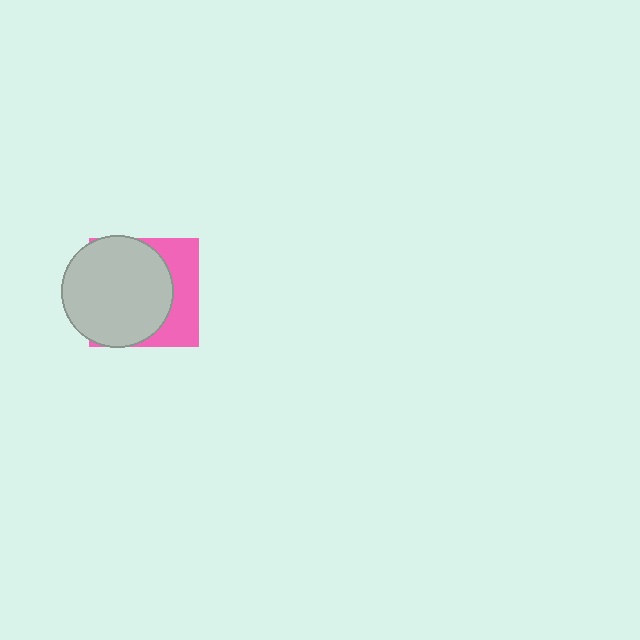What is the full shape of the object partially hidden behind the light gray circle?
The partially hidden object is a pink square.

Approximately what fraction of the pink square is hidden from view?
Roughly 66% of the pink square is hidden behind the light gray circle.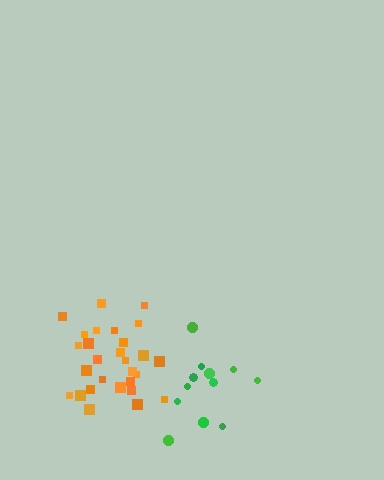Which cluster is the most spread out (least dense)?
Green.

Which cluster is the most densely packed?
Orange.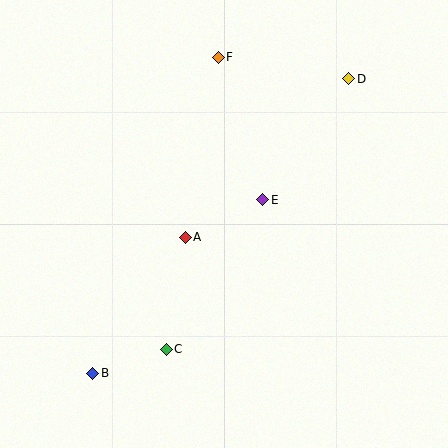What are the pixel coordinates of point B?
Point B is at (93, 373).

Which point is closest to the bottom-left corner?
Point B is closest to the bottom-left corner.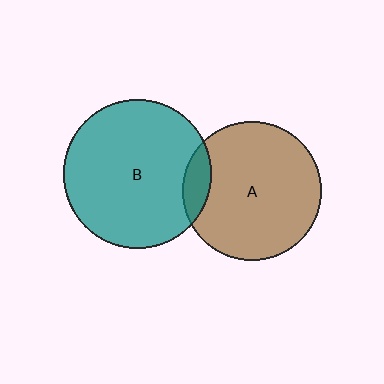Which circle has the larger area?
Circle B (teal).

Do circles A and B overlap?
Yes.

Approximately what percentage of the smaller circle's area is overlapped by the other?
Approximately 10%.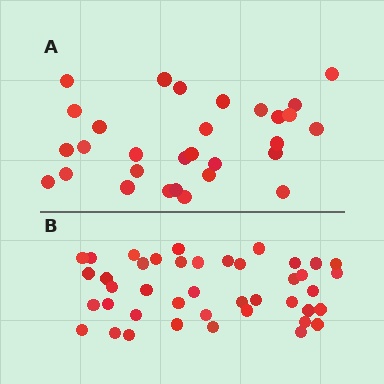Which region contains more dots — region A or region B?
Region B (the bottom region) has more dots.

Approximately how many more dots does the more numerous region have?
Region B has roughly 12 or so more dots than region A.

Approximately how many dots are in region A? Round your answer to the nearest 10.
About 30 dots.